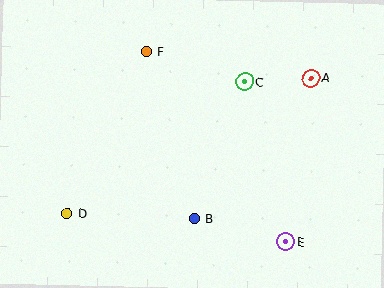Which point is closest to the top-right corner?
Point A is closest to the top-right corner.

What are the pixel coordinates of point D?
Point D is at (67, 214).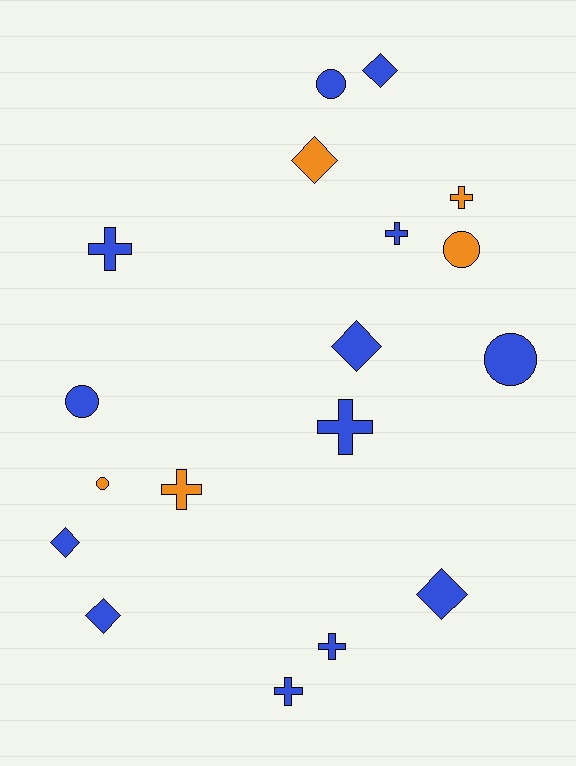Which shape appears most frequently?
Cross, with 7 objects.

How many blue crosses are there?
There are 5 blue crosses.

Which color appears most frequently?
Blue, with 13 objects.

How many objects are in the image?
There are 18 objects.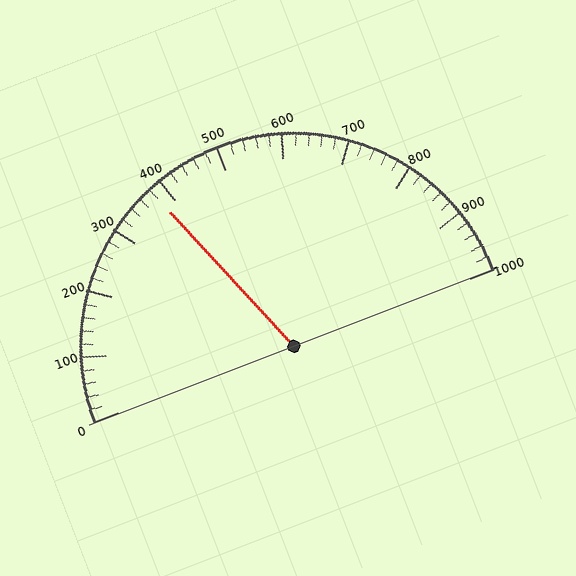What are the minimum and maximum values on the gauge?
The gauge ranges from 0 to 1000.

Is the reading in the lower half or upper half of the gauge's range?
The reading is in the lower half of the range (0 to 1000).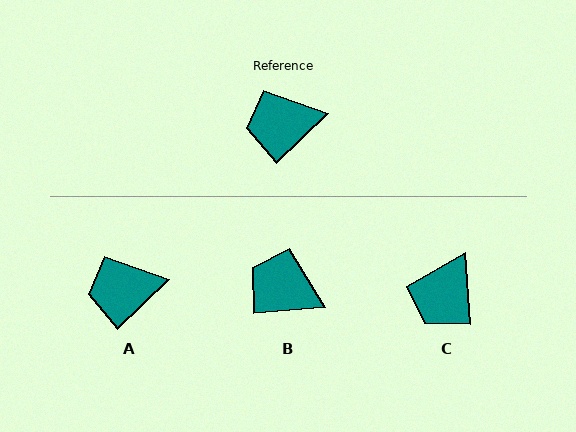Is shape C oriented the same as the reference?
No, it is off by about 50 degrees.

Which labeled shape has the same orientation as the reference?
A.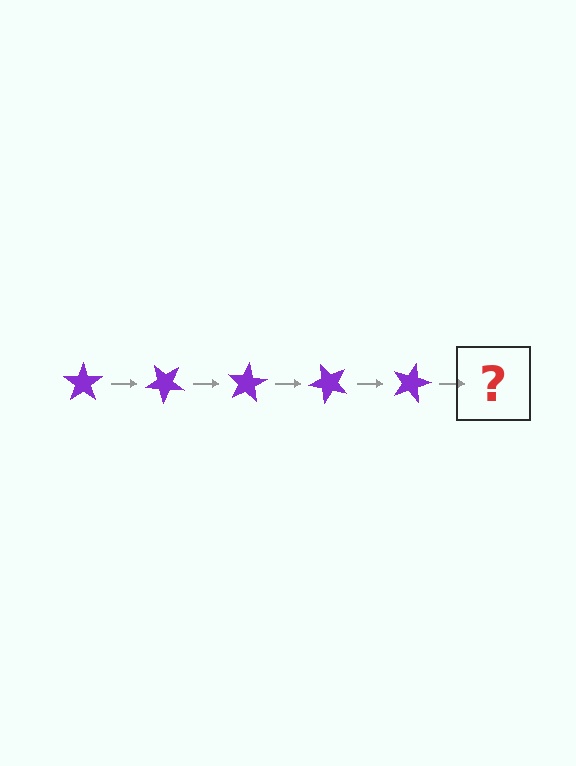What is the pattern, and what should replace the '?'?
The pattern is that the star rotates 40 degrees each step. The '?' should be a purple star rotated 200 degrees.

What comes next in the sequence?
The next element should be a purple star rotated 200 degrees.